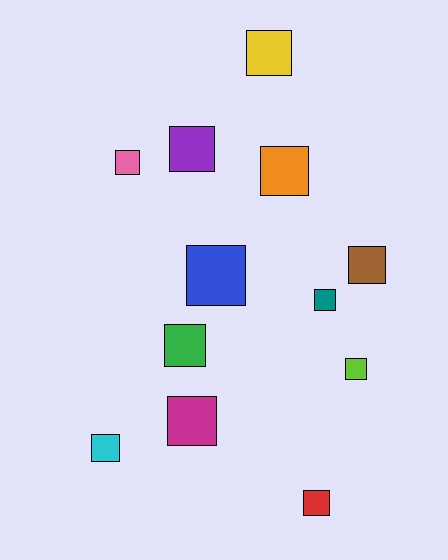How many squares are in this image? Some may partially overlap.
There are 12 squares.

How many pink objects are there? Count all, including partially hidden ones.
There is 1 pink object.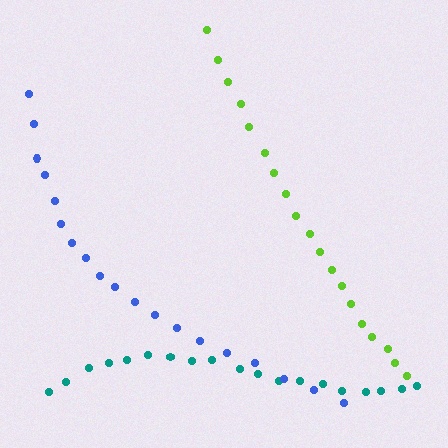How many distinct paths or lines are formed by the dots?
There are 3 distinct paths.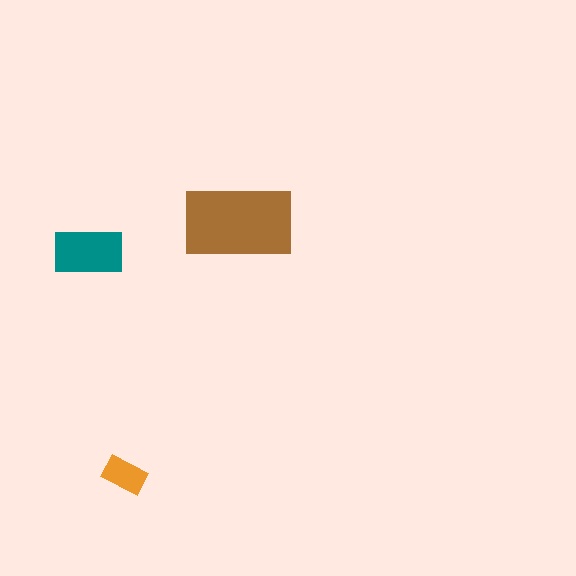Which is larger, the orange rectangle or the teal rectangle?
The teal one.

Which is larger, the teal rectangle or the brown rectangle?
The brown one.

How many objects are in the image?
There are 3 objects in the image.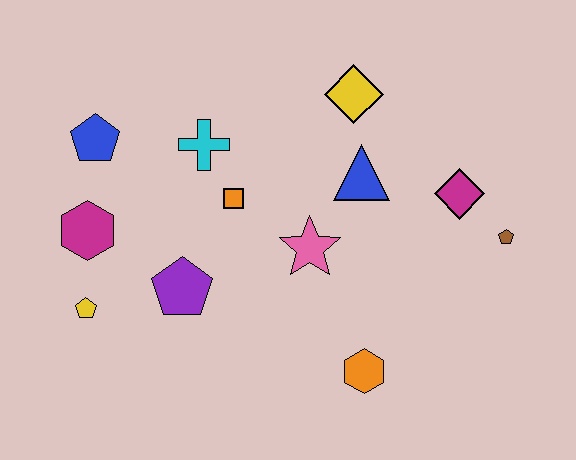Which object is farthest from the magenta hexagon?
The brown pentagon is farthest from the magenta hexagon.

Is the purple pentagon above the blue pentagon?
No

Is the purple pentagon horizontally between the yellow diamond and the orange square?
No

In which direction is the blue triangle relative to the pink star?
The blue triangle is above the pink star.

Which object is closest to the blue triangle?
The yellow diamond is closest to the blue triangle.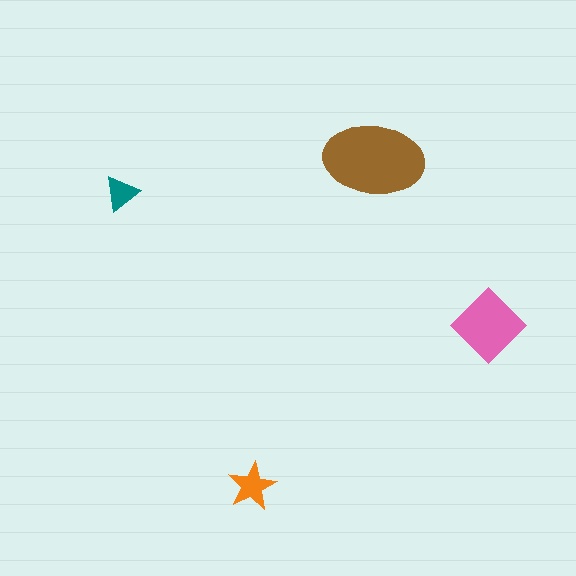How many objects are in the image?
There are 4 objects in the image.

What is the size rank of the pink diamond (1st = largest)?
2nd.